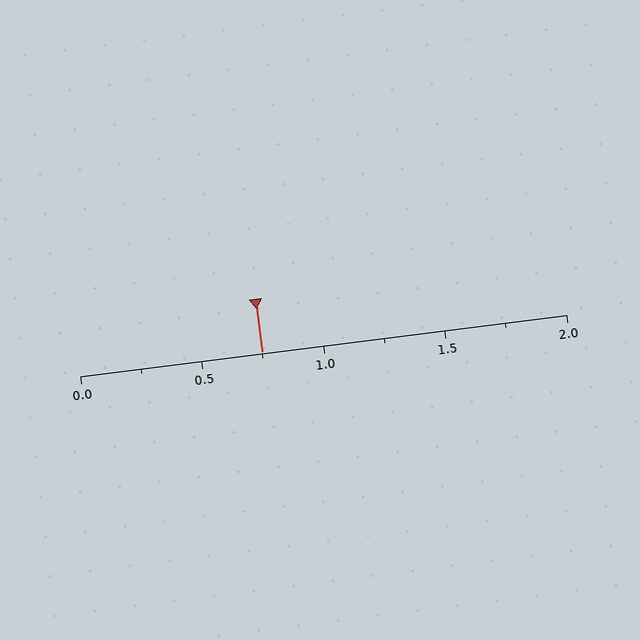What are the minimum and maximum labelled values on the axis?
The axis runs from 0.0 to 2.0.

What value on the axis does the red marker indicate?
The marker indicates approximately 0.75.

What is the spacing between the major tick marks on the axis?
The major ticks are spaced 0.5 apart.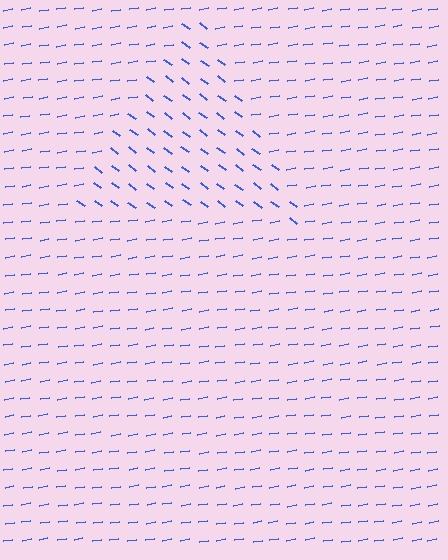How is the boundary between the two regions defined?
The boundary is defined purely by a change in line orientation (approximately 45 degrees difference). All lines are the same color and thickness.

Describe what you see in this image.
The image is filled with small blue line segments. A triangle region in the image has lines oriented differently from the surrounding lines, creating a visible texture boundary.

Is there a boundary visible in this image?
Yes, there is a texture boundary formed by a change in line orientation.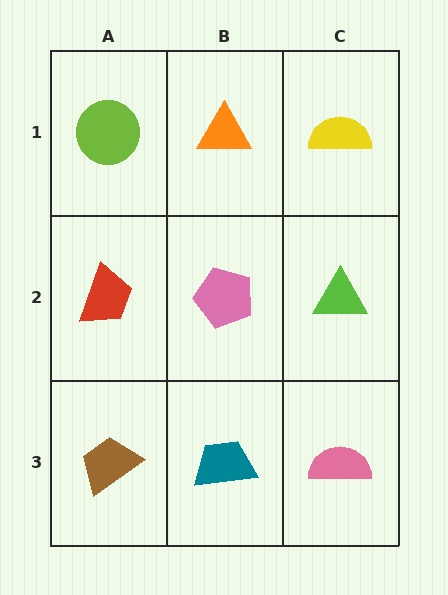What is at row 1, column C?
A yellow semicircle.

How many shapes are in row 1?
3 shapes.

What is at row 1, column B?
An orange triangle.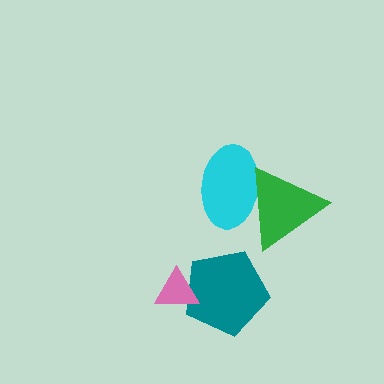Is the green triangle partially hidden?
No, no other shape covers it.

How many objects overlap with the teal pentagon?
1 object overlaps with the teal pentagon.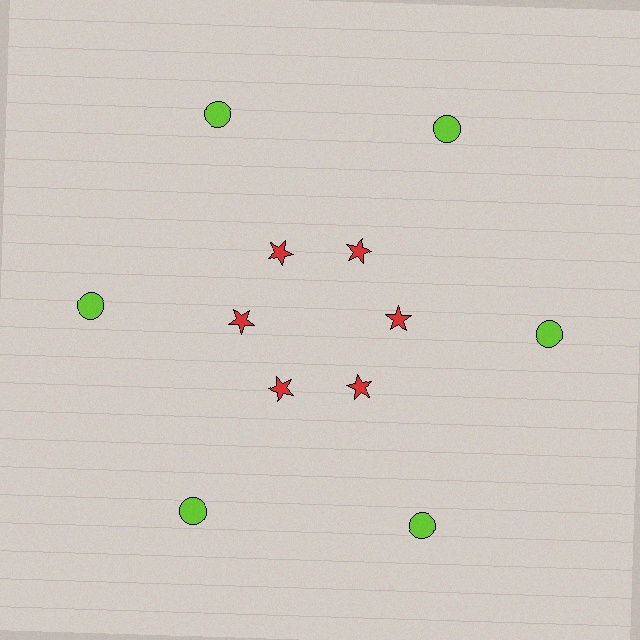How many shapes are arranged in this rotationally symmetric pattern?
There are 12 shapes, arranged in 6 groups of 2.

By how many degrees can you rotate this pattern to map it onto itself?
The pattern maps onto itself every 60 degrees of rotation.